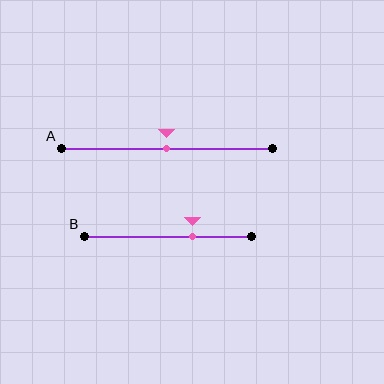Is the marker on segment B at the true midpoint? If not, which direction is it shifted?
No, the marker on segment B is shifted to the right by about 15% of the segment length.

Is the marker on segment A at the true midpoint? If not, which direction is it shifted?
Yes, the marker on segment A is at the true midpoint.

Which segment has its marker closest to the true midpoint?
Segment A has its marker closest to the true midpoint.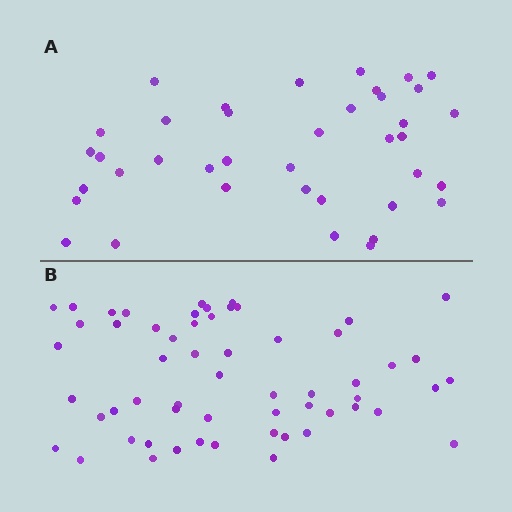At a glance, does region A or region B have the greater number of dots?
Region B (the bottom region) has more dots.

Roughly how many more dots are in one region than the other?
Region B has approximately 20 more dots than region A.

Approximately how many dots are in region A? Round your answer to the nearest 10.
About 40 dots. (The exact count is 39, which rounds to 40.)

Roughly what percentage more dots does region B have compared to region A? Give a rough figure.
About 50% more.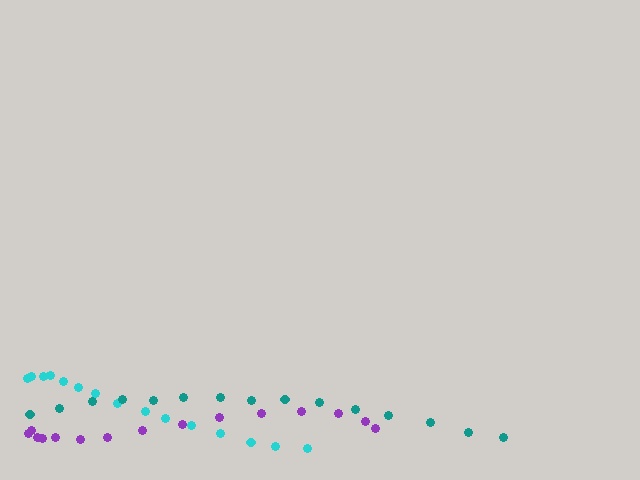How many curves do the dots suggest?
There are 3 distinct paths.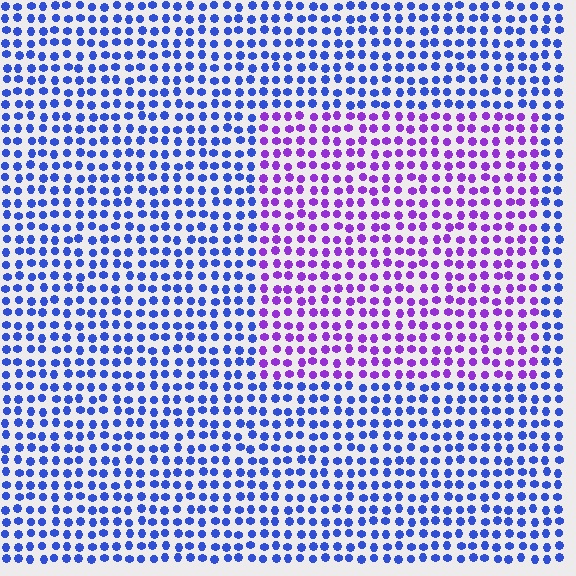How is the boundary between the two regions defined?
The boundary is defined purely by a slight shift in hue (about 48 degrees). Spacing, size, and orientation are identical on both sides.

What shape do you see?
I see a rectangle.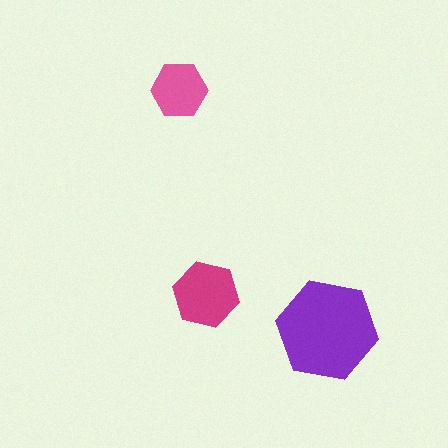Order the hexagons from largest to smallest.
the purple one, the magenta one, the pink one.